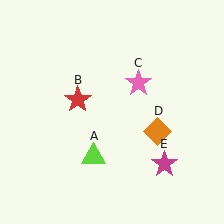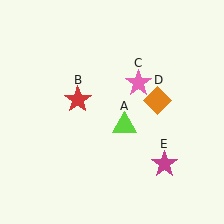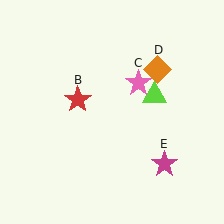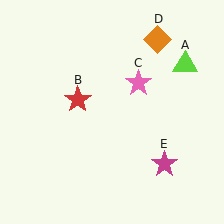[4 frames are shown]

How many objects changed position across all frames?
2 objects changed position: lime triangle (object A), orange diamond (object D).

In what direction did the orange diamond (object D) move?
The orange diamond (object D) moved up.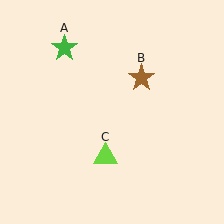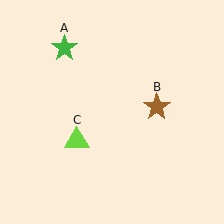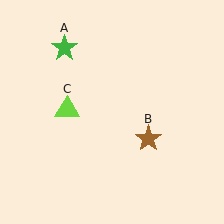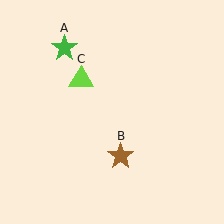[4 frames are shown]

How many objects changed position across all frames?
2 objects changed position: brown star (object B), lime triangle (object C).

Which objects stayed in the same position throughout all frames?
Green star (object A) remained stationary.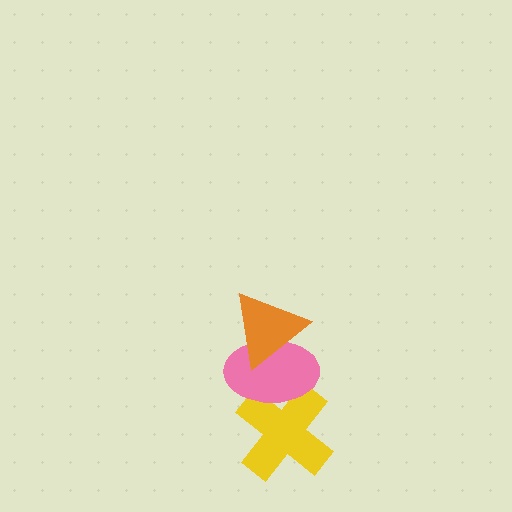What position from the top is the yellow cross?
The yellow cross is 3rd from the top.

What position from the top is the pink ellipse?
The pink ellipse is 2nd from the top.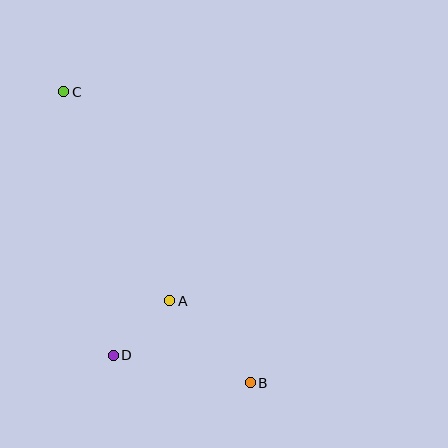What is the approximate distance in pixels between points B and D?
The distance between B and D is approximately 140 pixels.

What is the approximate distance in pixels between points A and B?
The distance between A and B is approximately 115 pixels.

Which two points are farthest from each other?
Points B and C are farthest from each other.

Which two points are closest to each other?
Points A and D are closest to each other.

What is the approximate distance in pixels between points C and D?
The distance between C and D is approximately 268 pixels.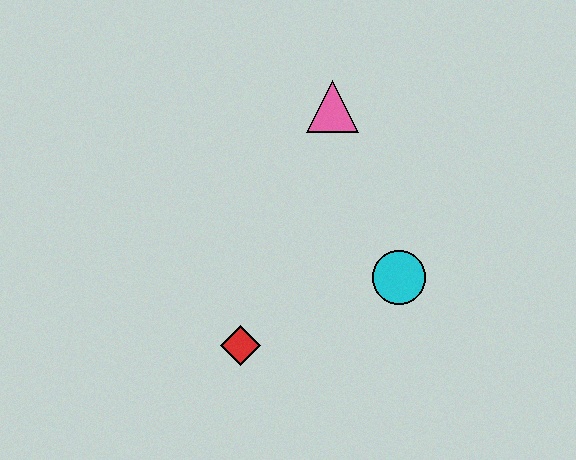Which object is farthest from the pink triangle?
The red diamond is farthest from the pink triangle.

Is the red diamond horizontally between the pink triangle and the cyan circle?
No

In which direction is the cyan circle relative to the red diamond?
The cyan circle is to the right of the red diamond.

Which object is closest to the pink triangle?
The cyan circle is closest to the pink triangle.